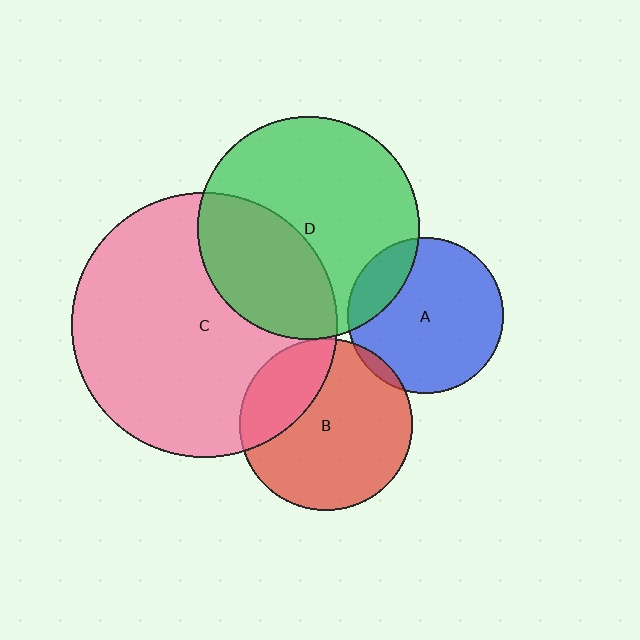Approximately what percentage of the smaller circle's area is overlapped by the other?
Approximately 35%.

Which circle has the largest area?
Circle C (pink).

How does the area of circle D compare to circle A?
Approximately 2.0 times.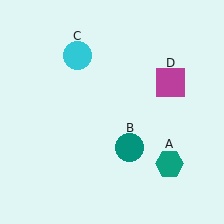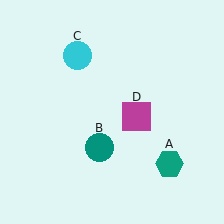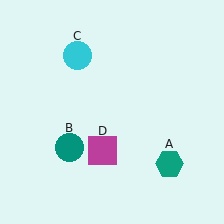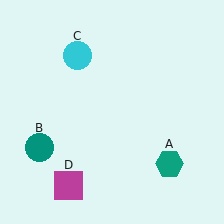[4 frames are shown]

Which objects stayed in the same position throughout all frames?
Teal hexagon (object A) and cyan circle (object C) remained stationary.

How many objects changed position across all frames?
2 objects changed position: teal circle (object B), magenta square (object D).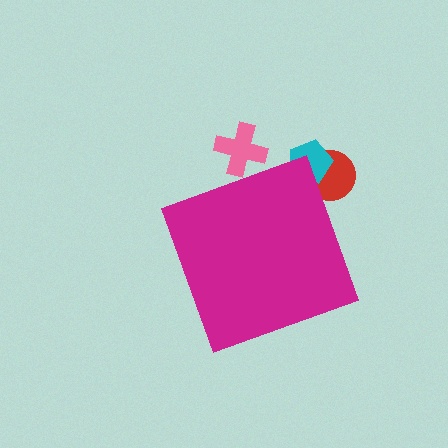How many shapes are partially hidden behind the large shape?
3 shapes are partially hidden.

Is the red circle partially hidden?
Yes, the red circle is partially hidden behind the magenta diamond.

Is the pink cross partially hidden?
Yes, the pink cross is partially hidden behind the magenta diamond.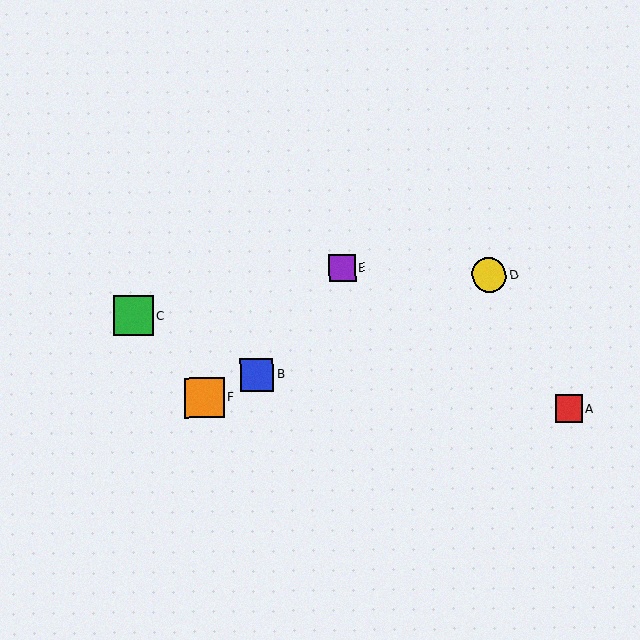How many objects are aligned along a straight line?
3 objects (B, D, F) are aligned along a straight line.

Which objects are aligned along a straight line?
Objects B, D, F are aligned along a straight line.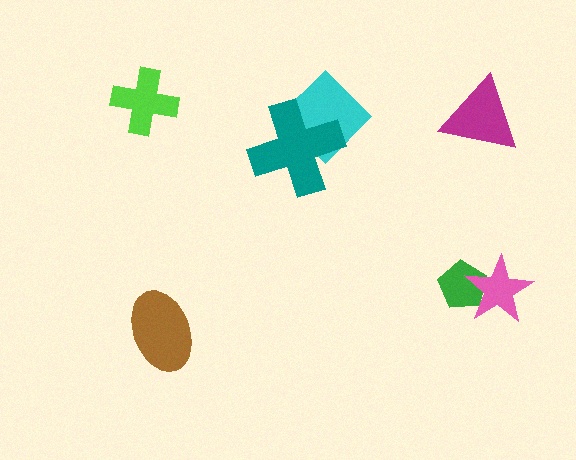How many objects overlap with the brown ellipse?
0 objects overlap with the brown ellipse.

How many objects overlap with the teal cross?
1 object overlaps with the teal cross.